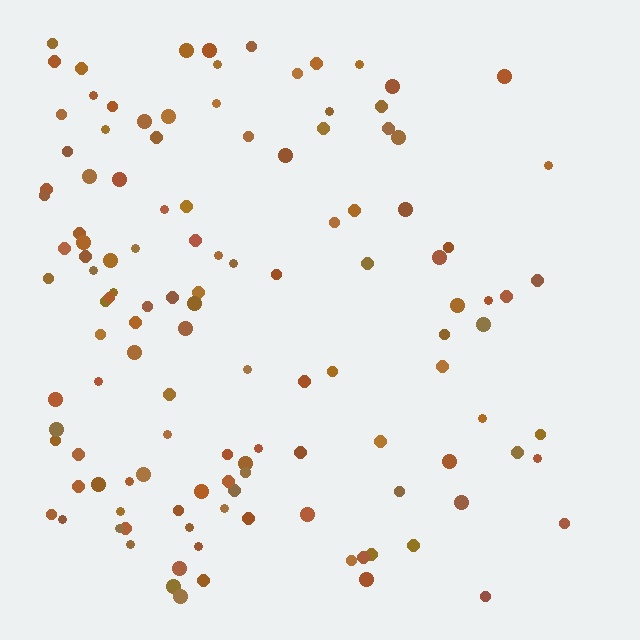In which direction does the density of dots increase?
From right to left, with the left side densest.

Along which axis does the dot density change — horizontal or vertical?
Horizontal.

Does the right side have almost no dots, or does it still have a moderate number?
Still a moderate number, just noticeably fewer than the left.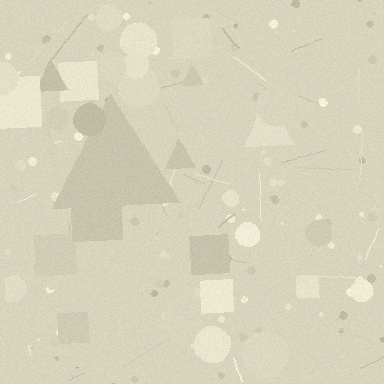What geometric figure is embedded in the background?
A triangle is embedded in the background.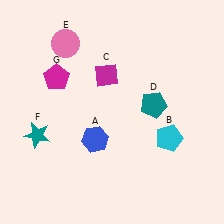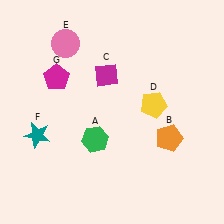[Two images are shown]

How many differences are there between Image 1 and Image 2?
There are 3 differences between the two images.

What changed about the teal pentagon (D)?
In Image 1, D is teal. In Image 2, it changed to yellow.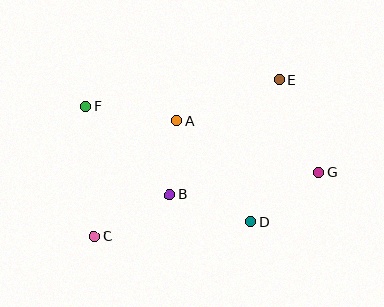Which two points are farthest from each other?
Points F and G are farthest from each other.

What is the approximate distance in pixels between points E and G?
The distance between E and G is approximately 100 pixels.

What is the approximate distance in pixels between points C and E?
The distance between C and E is approximately 241 pixels.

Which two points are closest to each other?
Points A and B are closest to each other.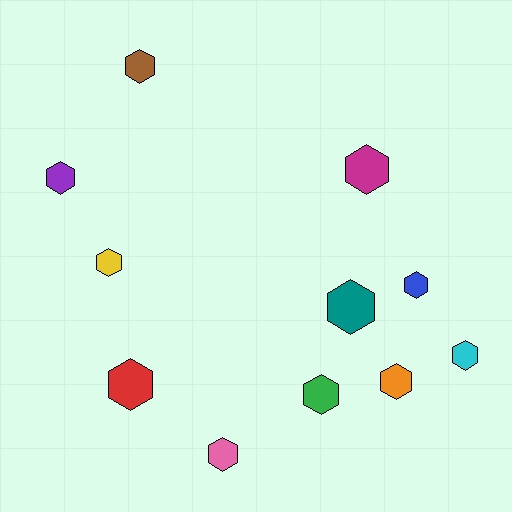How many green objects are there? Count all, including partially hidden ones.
There is 1 green object.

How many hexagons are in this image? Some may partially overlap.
There are 11 hexagons.